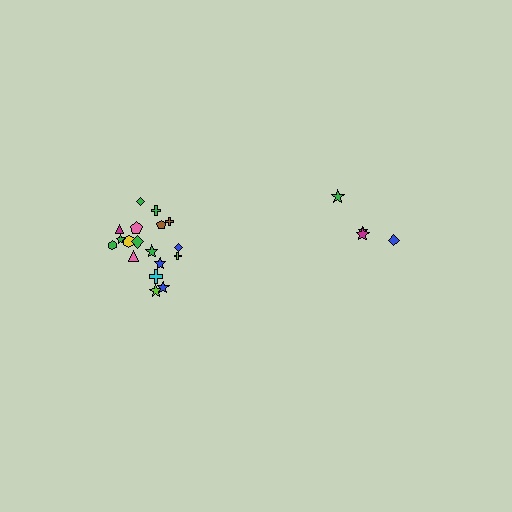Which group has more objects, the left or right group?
The left group.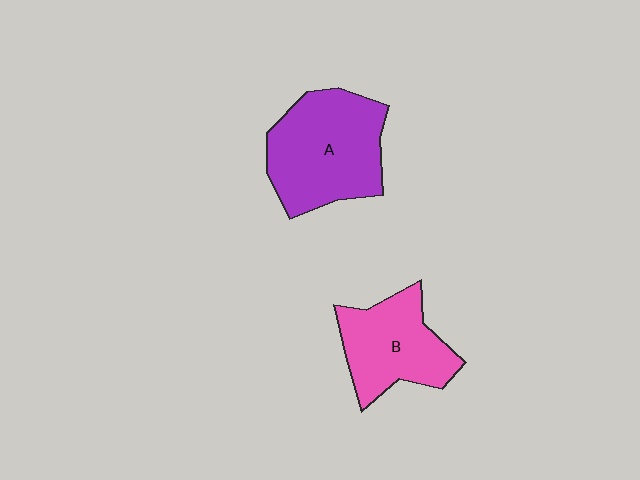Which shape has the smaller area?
Shape B (pink).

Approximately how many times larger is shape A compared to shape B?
Approximately 1.3 times.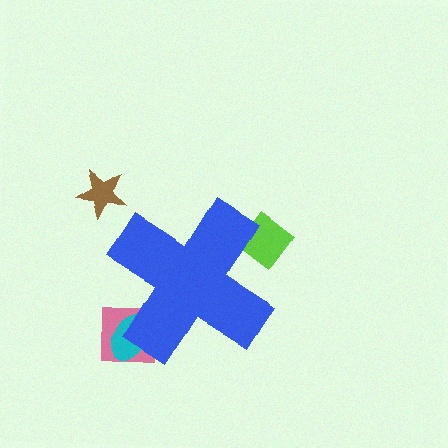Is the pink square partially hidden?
Yes, the pink square is partially hidden behind the blue cross.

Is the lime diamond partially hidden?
Yes, the lime diamond is partially hidden behind the blue cross.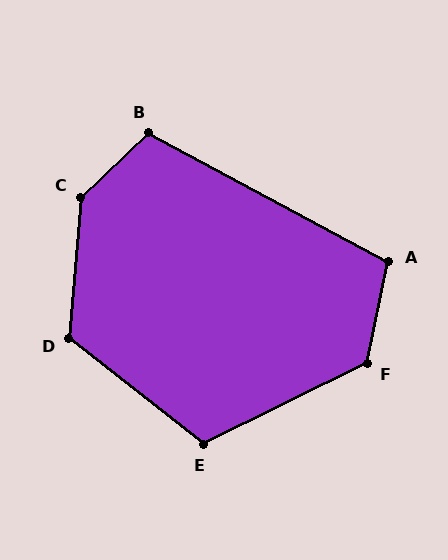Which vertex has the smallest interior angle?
A, at approximately 106 degrees.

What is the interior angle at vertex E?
Approximately 116 degrees (obtuse).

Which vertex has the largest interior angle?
C, at approximately 138 degrees.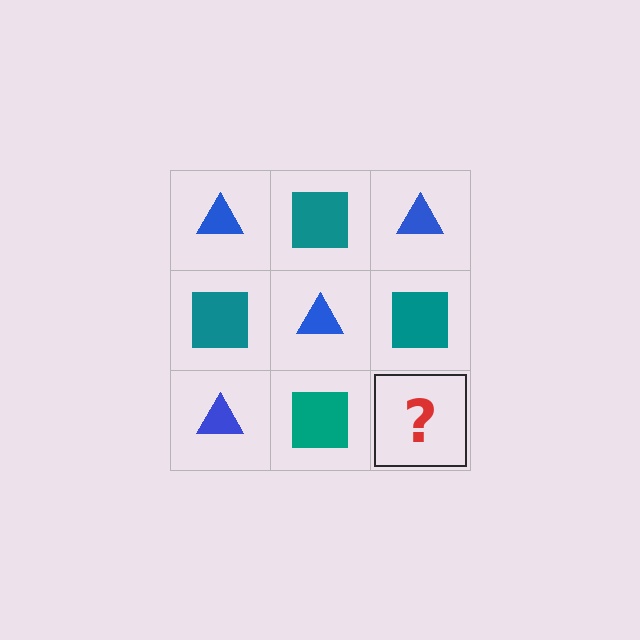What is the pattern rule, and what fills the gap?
The rule is that it alternates blue triangle and teal square in a checkerboard pattern. The gap should be filled with a blue triangle.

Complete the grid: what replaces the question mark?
The question mark should be replaced with a blue triangle.